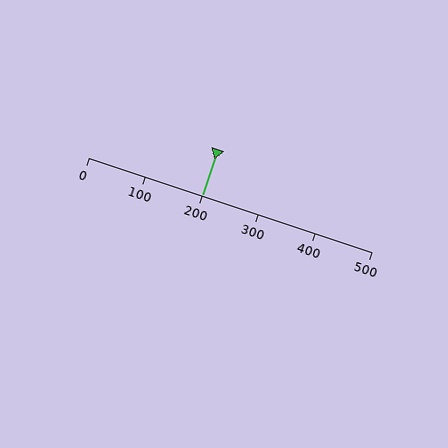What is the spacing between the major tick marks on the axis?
The major ticks are spaced 100 apart.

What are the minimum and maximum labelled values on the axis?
The axis runs from 0 to 500.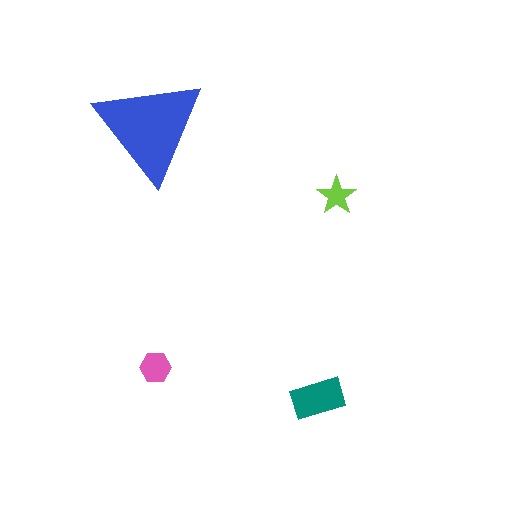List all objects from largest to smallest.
The blue triangle, the teal rectangle, the pink hexagon, the lime star.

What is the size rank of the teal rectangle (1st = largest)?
2nd.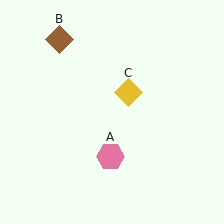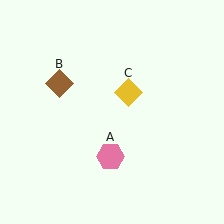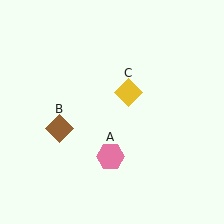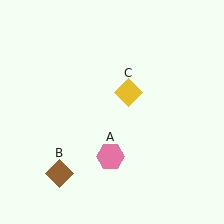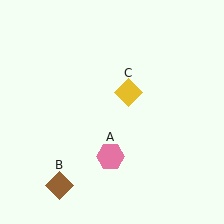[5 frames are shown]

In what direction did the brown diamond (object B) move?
The brown diamond (object B) moved down.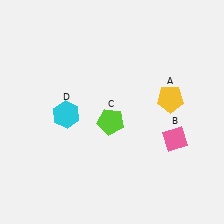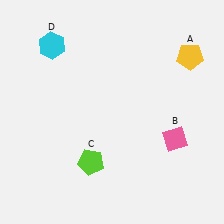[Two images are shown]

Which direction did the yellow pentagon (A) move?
The yellow pentagon (A) moved up.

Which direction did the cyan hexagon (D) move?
The cyan hexagon (D) moved up.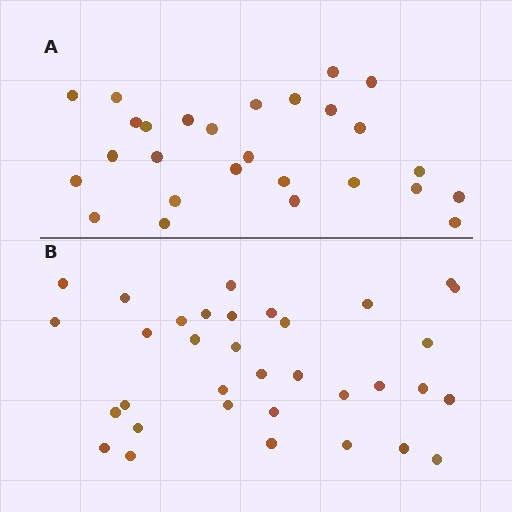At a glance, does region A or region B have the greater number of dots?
Region B (the bottom region) has more dots.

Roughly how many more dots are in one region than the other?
Region B has roughly 8 or so more dots than region A.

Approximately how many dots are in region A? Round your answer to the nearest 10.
About 30 dots. (The exact count is 27, which rounds to 30.)